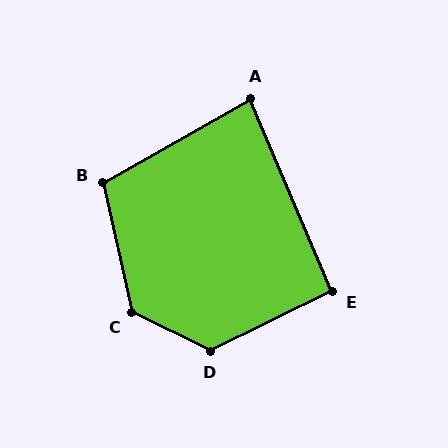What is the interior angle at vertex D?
Approximately 128 degrees (obtuse).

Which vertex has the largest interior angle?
C, at approximately 129 degrees.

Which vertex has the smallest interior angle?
A, at approximately 83 degrees.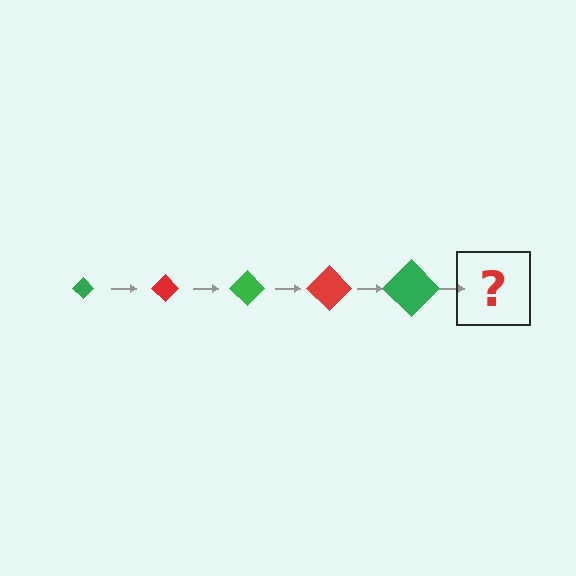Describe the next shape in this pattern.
It should be a red diamond, larger than the previous one.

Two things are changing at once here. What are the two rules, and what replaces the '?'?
The two rules are that the diamond grows larger each step and the color cycles through green and red. The '?' should be a red diamond, larger than the previous one.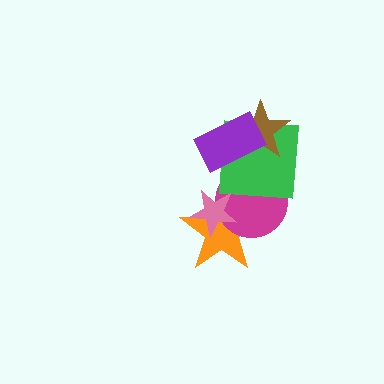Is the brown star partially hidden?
Yes, it is partially covered by another shape.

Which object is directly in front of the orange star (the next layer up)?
The magenta circle is directly in front of the orange star.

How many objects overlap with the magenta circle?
3 objects overlap with the magenta circle.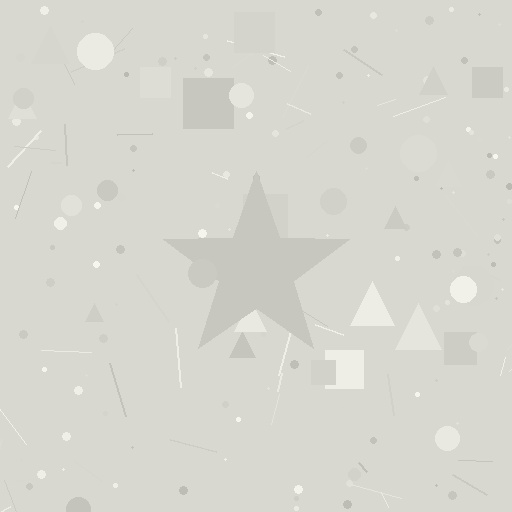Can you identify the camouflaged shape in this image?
The camouflaged shape is a star.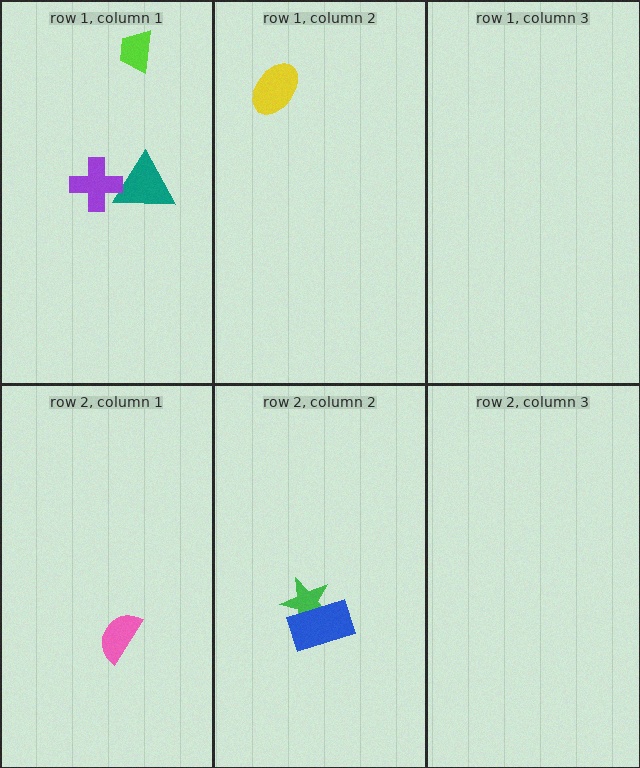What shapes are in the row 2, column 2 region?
The green star, the blue rectangle.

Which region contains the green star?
The row 2, column 2 region.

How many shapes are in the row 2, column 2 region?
2.